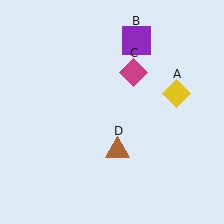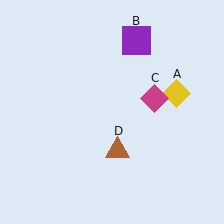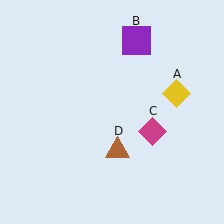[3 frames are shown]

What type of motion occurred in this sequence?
The magenta diamond (object C) rotated clockwise around the center of the scene.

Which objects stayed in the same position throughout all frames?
Yellow diamond (object A) and purple square (object B) and brown triangle (object D) remained stationary.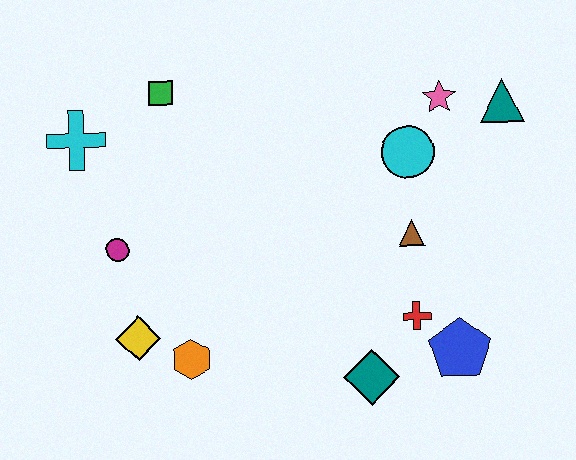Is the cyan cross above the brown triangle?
Yes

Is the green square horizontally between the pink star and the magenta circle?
Yes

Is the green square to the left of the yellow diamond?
No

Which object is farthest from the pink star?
The yellow diamond is farthest from the pink star.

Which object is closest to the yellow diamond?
The orange hexagon is closest to the yellow diamond.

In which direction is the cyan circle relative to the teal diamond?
The cyan circle is above the teal diamond.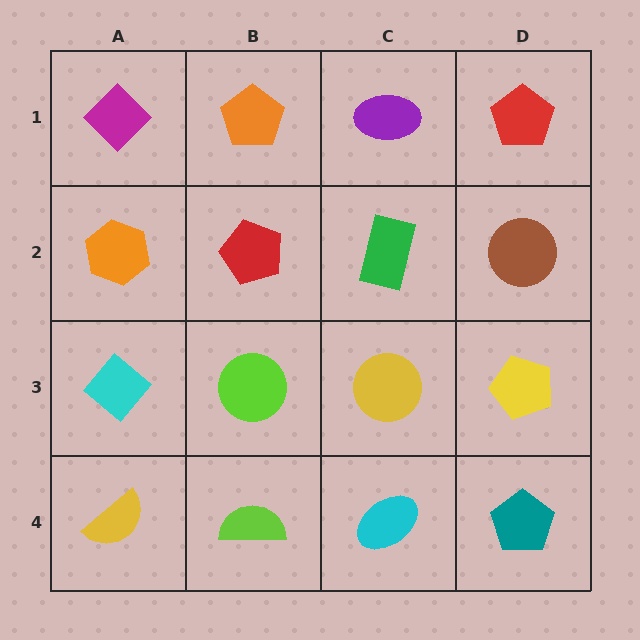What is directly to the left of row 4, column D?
A cyan ellipse.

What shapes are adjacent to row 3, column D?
A brown circle (row 2, column D), a teal pentagon (row 4, column D), a yellow circle (row 3, column C).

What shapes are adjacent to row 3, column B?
A red pentagon (row 2, column B), a lime semicircle (row 4, column B), a cyan diamond (row 3, column A), a yellow circle (row 3, column C).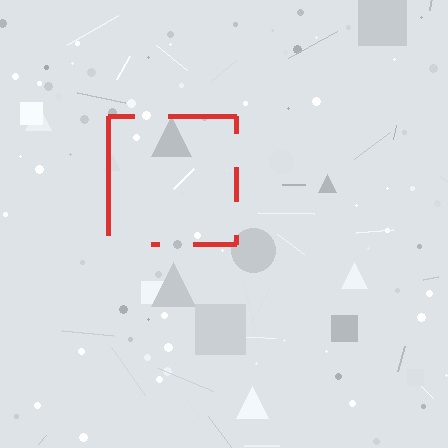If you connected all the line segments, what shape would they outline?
They would outline a square.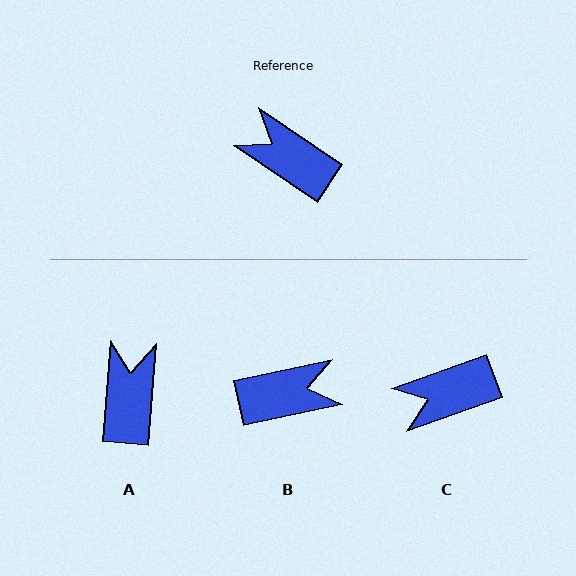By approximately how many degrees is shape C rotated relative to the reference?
Approximately 54 degrees counter-clockwise.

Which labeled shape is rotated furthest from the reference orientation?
B, about 134 degrees away.